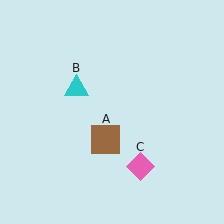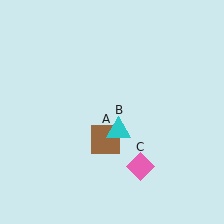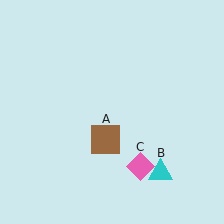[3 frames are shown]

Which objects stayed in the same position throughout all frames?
Brown square (object A) and pink diamond (object C) remained stationary.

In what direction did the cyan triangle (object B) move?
The cyan triangle (object B) moved down and to the right.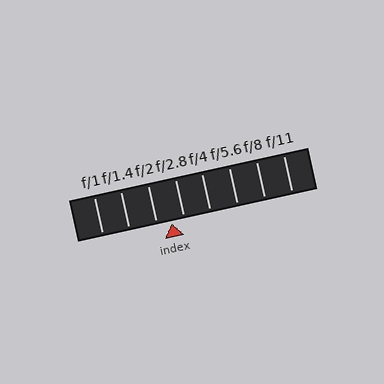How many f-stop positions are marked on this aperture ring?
There are 8 f-stop positions marked.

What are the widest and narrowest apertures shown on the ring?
The widest aperture shown is f/1 and the narrowest is f/11.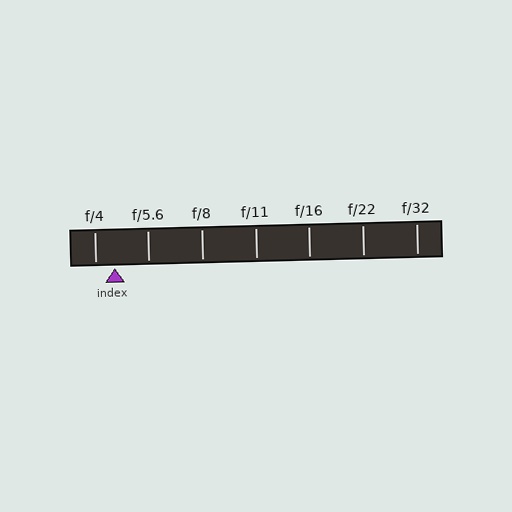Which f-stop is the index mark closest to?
The index mark is closest to f/4.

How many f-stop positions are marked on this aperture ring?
There are 7 f-stop positions marked.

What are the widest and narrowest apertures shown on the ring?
The widest aperture shown is f/4 and the narrowest is f/32.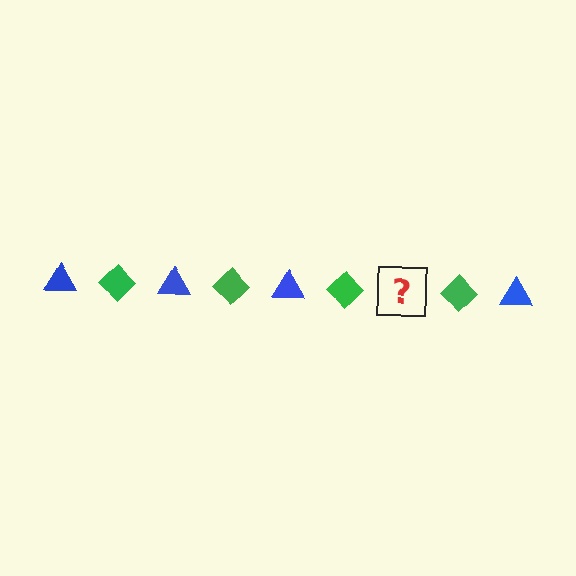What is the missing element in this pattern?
The missing element is a blue triangle.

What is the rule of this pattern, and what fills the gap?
The rule is that the pattern alternates between blue triangle and green diamond. The gap should be filled with a blue triangle.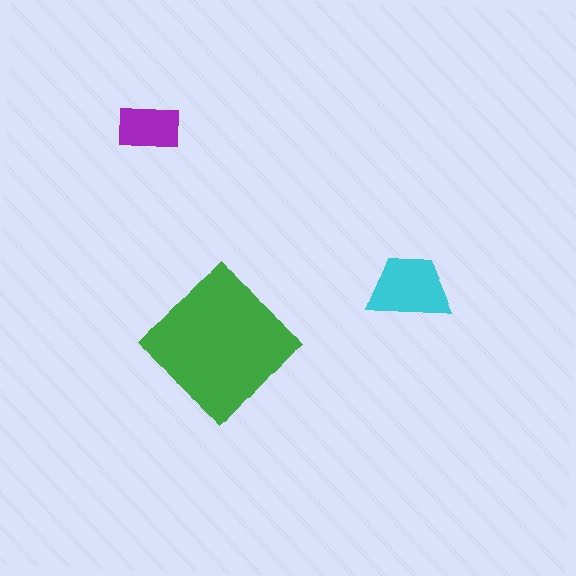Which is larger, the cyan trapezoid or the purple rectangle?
The cyan trapezoid.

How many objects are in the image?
There are 3 objects in the image.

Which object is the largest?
The green diamond.